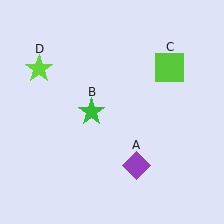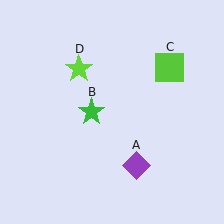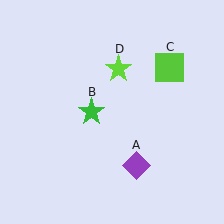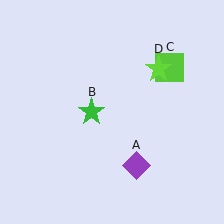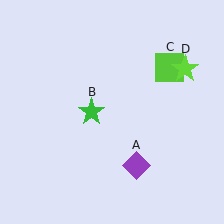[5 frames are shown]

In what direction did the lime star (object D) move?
The lime star (object D) moved right.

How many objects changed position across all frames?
1 object changed position: lime star (object D).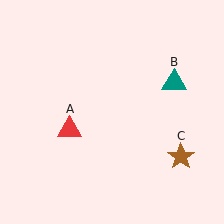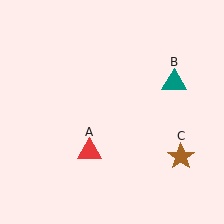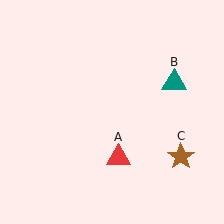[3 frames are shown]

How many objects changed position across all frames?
1 object changed position: red triangle (object A).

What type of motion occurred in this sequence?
The red triangle (object A) rotated counterclockwise around the center of the scene.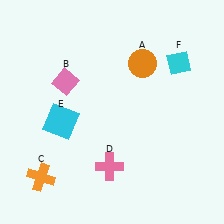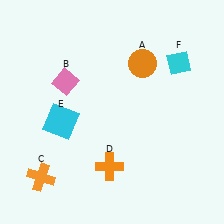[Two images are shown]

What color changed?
The cross (D) changed from pink in Image 1 to orange in Image 2.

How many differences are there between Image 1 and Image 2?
There is 1 difference between the two images.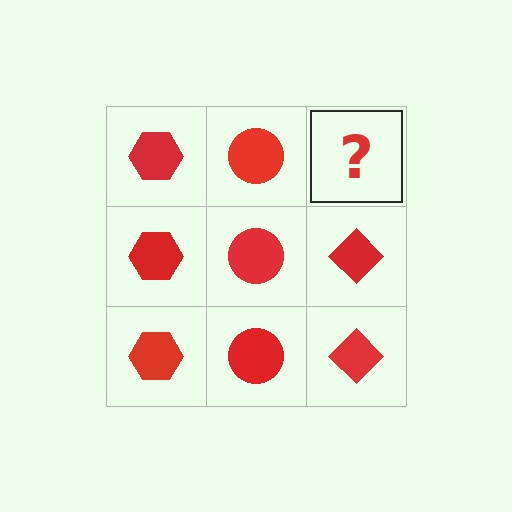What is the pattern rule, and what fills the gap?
The rule is that each column has a consistent shape. The gap should be filled with a red diamond.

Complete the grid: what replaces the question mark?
The question mark should be replaced with a red diamond.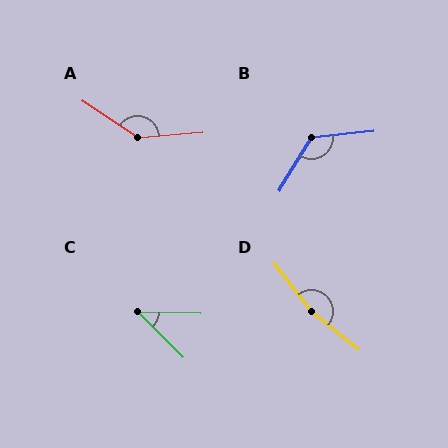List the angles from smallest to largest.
C (44°), B (128°), A (142°), D (166°).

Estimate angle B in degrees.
Approximately 128 degrees.